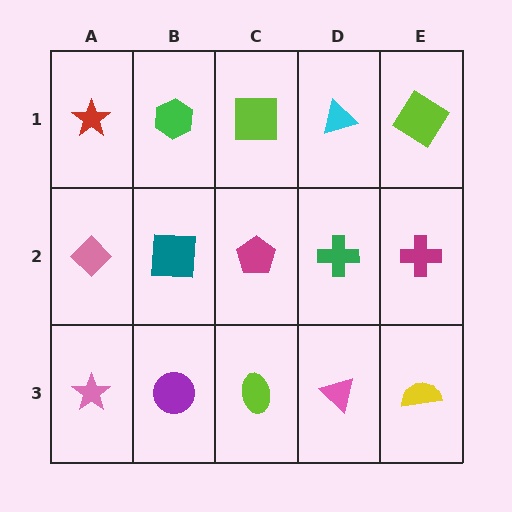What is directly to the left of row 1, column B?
A red star.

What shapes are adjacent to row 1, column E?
A magenta cross (row 2, column E), a cyan triangle (row 1, column D).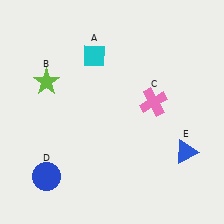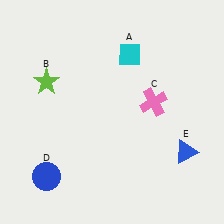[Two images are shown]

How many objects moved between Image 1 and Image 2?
1 object moved between the two images.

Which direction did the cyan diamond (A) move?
The cyan diamond (A) moved right.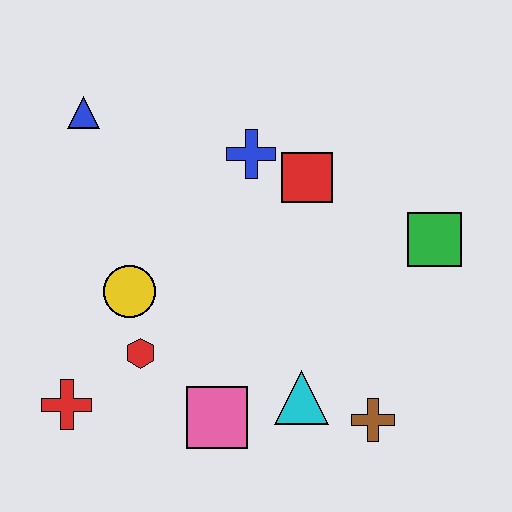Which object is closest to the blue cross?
The red square is closest to the blue cross.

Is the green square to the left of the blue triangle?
No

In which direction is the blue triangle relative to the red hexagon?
The blue triangle is above the red hexagon.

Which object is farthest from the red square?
The red cross is farthest from the red square.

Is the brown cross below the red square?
Yes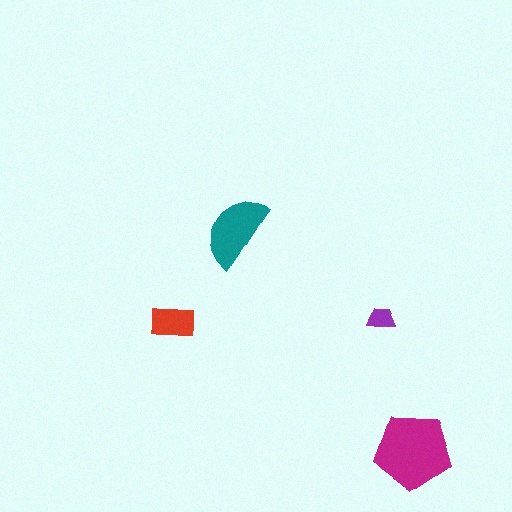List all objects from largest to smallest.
The magenta pentagon, the teal semicircle, the red rectangle, the purple trapezoid.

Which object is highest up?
The teal semicircle is topmost.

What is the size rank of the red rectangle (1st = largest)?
3rd.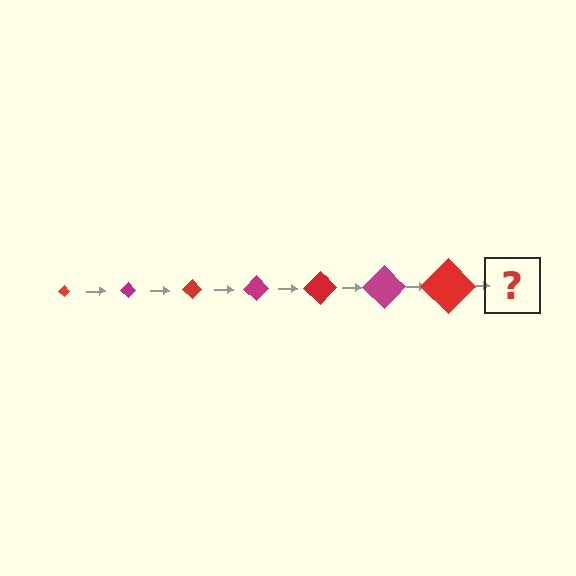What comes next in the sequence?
The next element should be a magenta diamond, larger than the previous one.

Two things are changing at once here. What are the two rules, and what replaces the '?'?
The two rules are that the diamond grows larger each step and the color cycles through red and magenta. The '?' should be a magenta diamond, larger than the previous one.